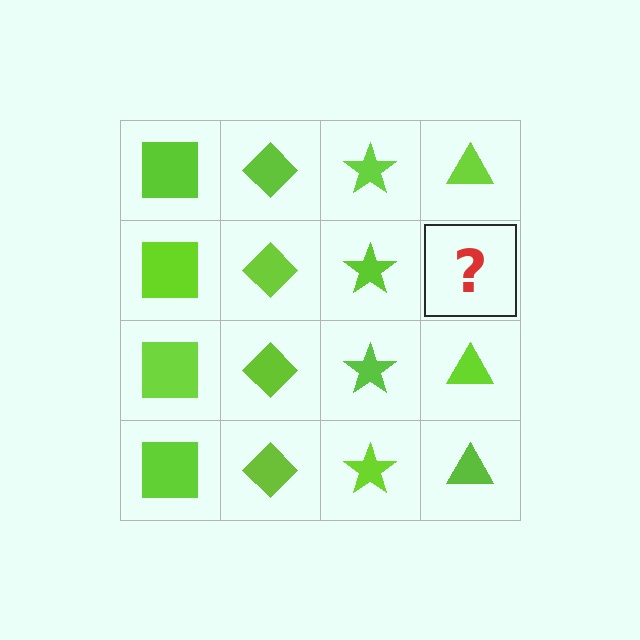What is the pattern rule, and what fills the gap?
The rule is that each column has a consistent shape. The gap should be filled with a lime triangle.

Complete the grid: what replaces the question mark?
The question mark should be replaced with a lime triangle.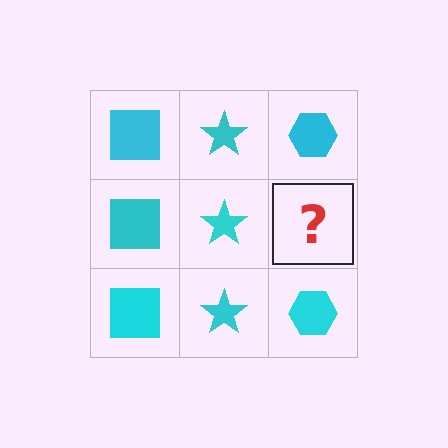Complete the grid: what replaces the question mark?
The question mark should be replaced with a cyan hexagon.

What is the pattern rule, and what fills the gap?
The rule is that each column has a consistent shape. The gap should be filled with a cyan hexagon.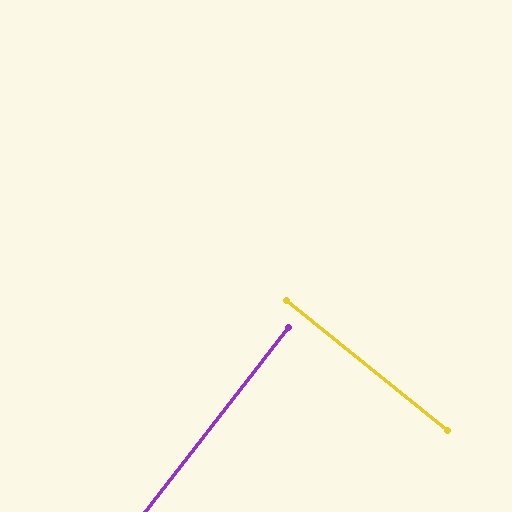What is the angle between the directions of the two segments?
Approximately 89 degrees.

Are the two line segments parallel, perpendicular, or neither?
Perpendicular — they meet at approximately 89°.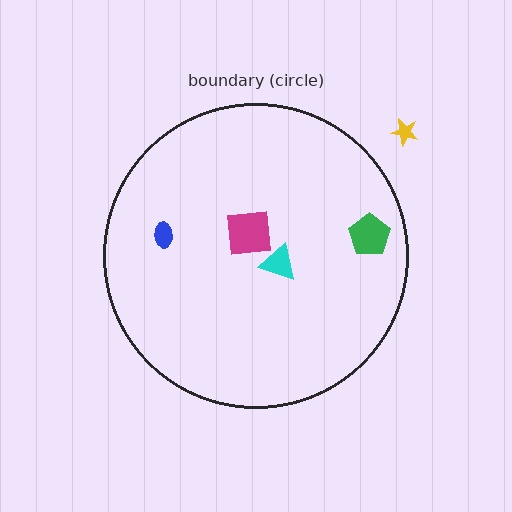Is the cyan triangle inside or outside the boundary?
Inside.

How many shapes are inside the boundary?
4 inside, 1 outside.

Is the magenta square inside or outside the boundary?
Inside.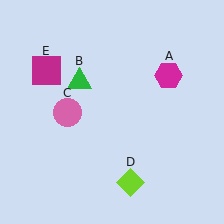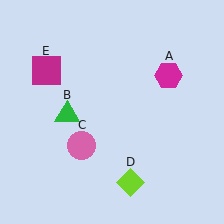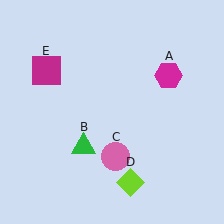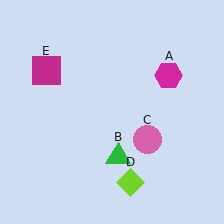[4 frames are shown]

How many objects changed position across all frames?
2 objects changed position: green triangle (object B), pink circle (object C).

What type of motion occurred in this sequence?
The green triangle (object B), pink circle (object C) rotated counterclockwise around the center of the scene.